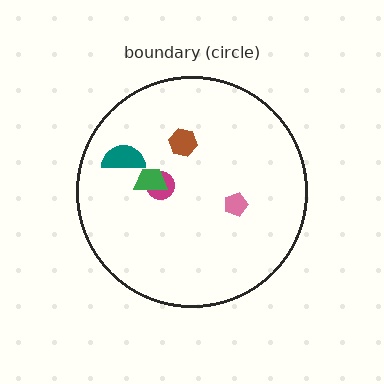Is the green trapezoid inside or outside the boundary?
Inside.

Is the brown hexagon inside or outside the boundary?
Inside.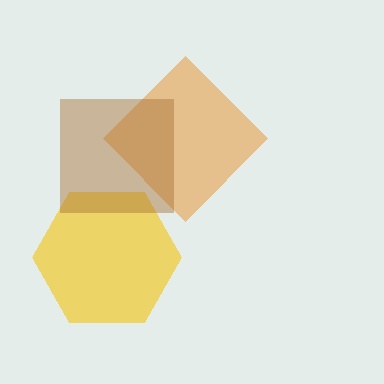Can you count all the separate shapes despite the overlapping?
Yes, there are 3 separate shapes.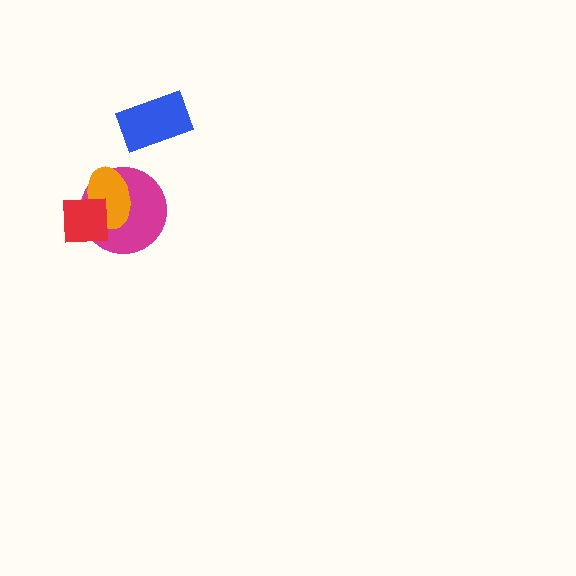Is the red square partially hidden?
No, no other shape covers it.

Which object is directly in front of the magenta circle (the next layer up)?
The orange ellipse is directly in front of the magenta circle.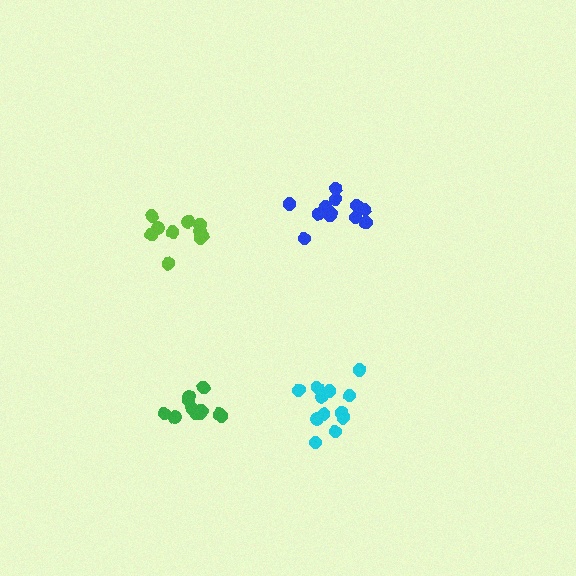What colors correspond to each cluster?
The clusters are colored: lime, green, cyan, blue.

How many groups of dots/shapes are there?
There are 4 groups.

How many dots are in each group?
Group 1: 10 dots, Group 2: 11 dots, Group 3: 12 dots, Group 4: 13 dots (46 total).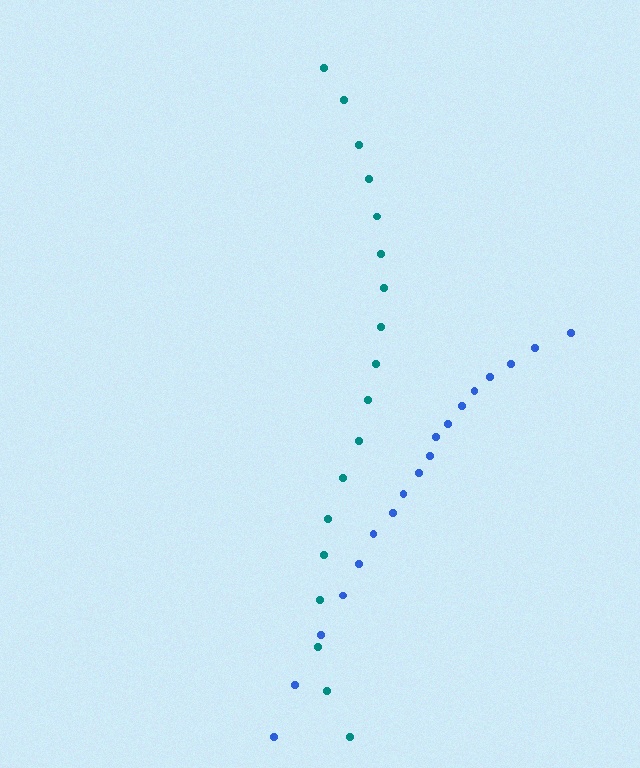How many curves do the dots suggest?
There are 2 distinct paths.